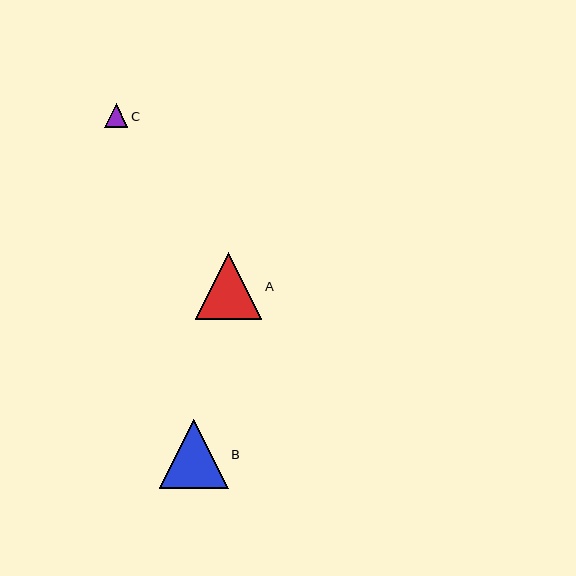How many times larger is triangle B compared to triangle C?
Triangle B is approximately 2.9 times the size of triangle C.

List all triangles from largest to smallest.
From largest to smallest: B, A, C.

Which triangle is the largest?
Triangle B is the largest with a size of approximately 68 pixels.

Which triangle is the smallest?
Triangle C is the smallest with a size of approximately 24 pixels.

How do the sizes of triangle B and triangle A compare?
Triangle B and triangle A are approximately the same size.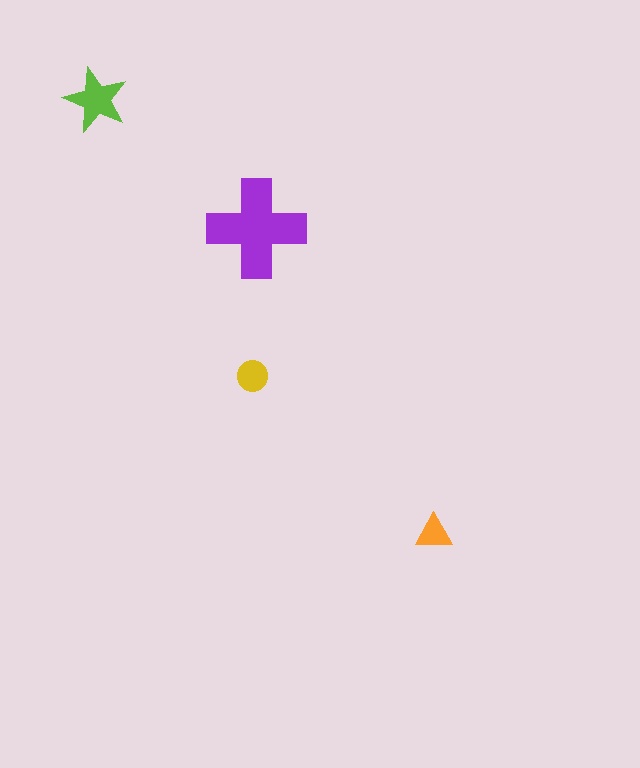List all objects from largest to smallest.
The purple cross, the lime star, the yellow circle, the orange triangle.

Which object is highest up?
The lime star is topmost.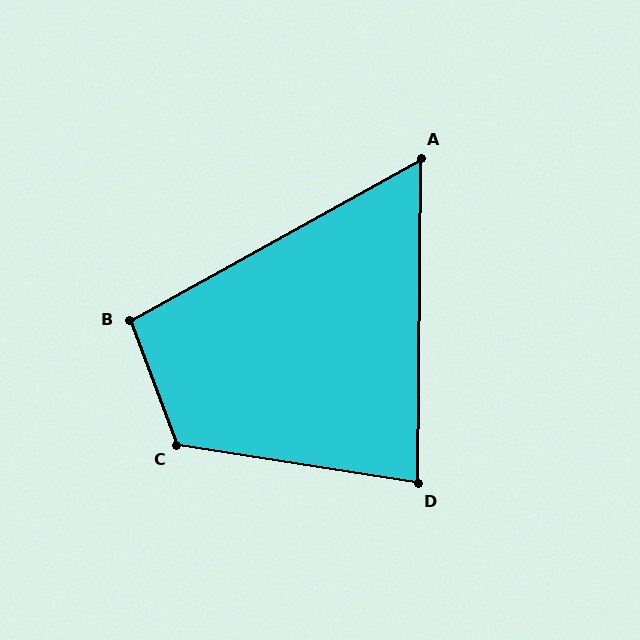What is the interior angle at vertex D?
Approximately 82 degrees (acute).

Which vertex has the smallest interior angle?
A, at approximately 61 degrees.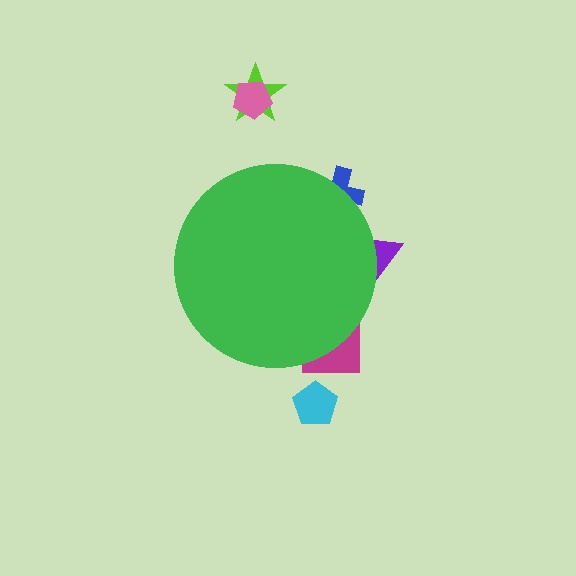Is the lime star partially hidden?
No, the lime star is fully visible.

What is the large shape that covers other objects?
A green circle.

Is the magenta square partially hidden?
Yes, the magenta square is partially hidden behind the green circle.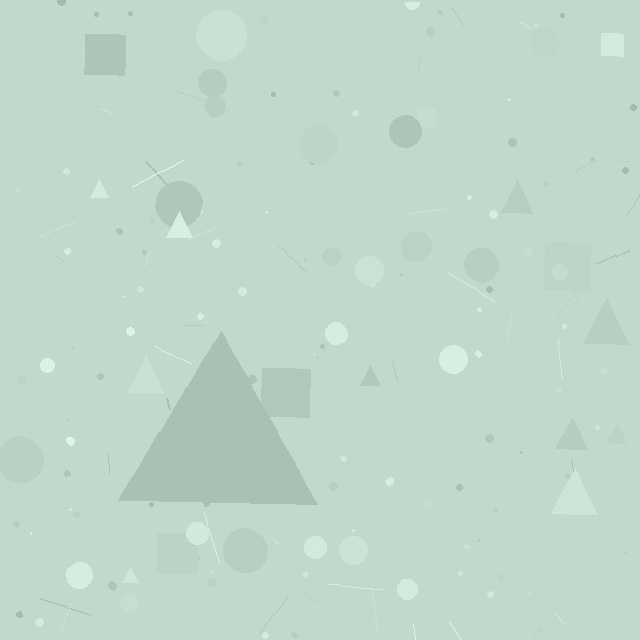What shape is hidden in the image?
A triangle is hidden in the image.